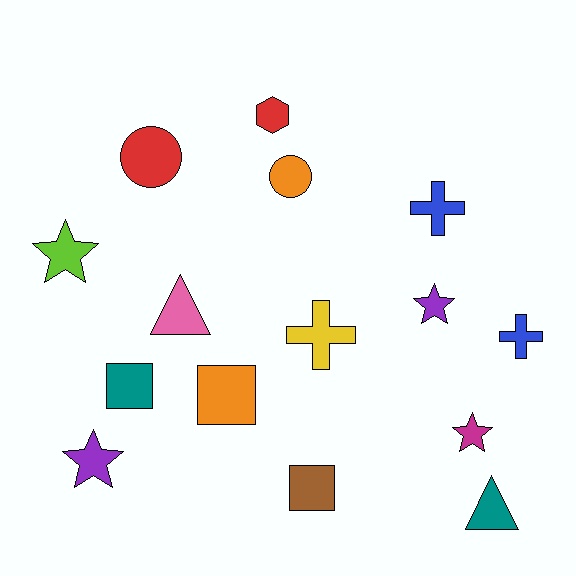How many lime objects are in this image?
There is 1 lime object.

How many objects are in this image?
There are 15 objects.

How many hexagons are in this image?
There is 1 hexagon.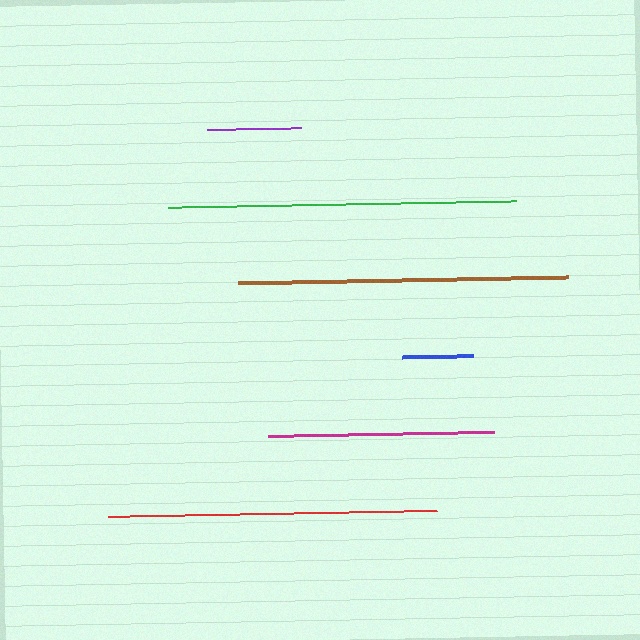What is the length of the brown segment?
The brown segment is approximately 330 pixels long.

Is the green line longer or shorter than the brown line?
The green line is longer than the brown line.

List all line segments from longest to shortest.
From longest to shortest: green, brown, red, magenta, purple, blue.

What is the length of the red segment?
The red segment is approximately 329 pixels long.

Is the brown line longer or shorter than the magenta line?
The brown line is longer than the magenta line.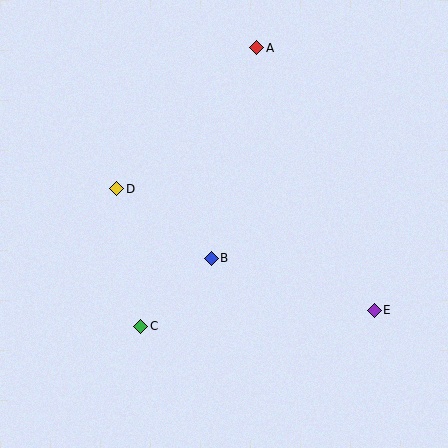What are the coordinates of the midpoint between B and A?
The midpoint between B and A is at (234, 153).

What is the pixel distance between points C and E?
The distance between C and E is 234 pixels.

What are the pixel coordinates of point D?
Point D is at (117, 189).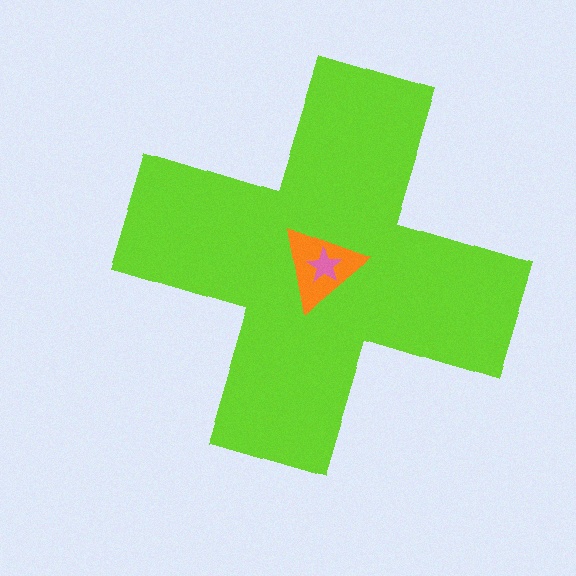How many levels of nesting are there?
3.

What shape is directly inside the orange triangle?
The pink star.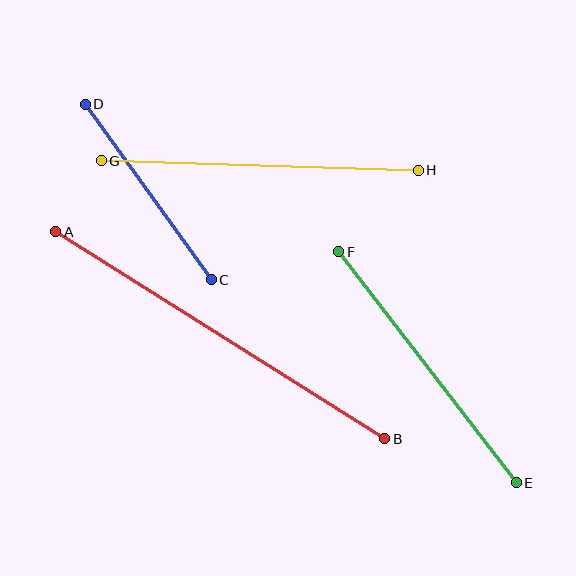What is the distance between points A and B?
The distance is approximately 389 pixels.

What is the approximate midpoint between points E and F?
The midpoint is at approximately (427, 367) pixels.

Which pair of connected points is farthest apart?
Points A and B are farthest apart.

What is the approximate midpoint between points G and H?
The midpoint is at approximately (260, 165) pixels.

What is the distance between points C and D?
The distance is approximately 216 pixels.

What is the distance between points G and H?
The distance is approximately 317 pixels.